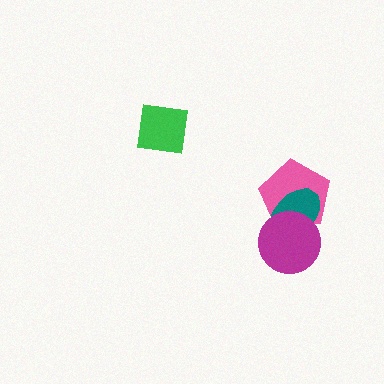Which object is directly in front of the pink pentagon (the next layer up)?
The teal ellipse is directly in front of the pink pentagon.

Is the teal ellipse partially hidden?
Yes, it is partially covered by another shape.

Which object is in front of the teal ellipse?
The magenta circle is in front of the teal ellipse.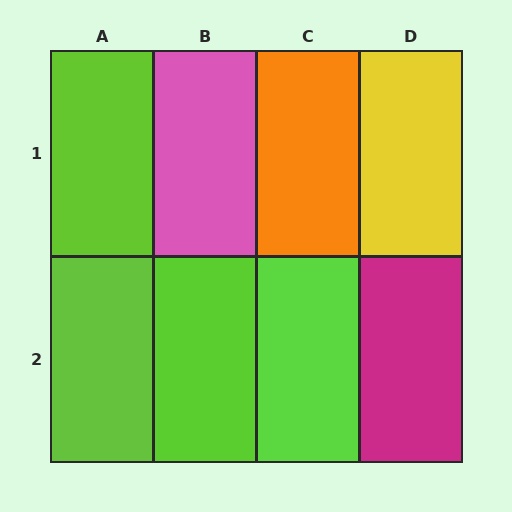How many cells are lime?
4 cells are lime.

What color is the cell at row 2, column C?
Lime.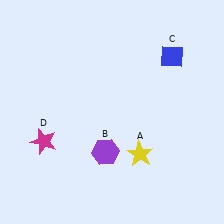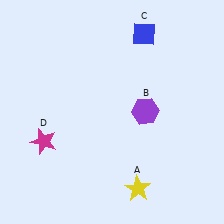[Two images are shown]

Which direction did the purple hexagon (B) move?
The purple hexagon (B) moved up.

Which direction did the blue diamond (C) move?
The blue diamond (C) moved left.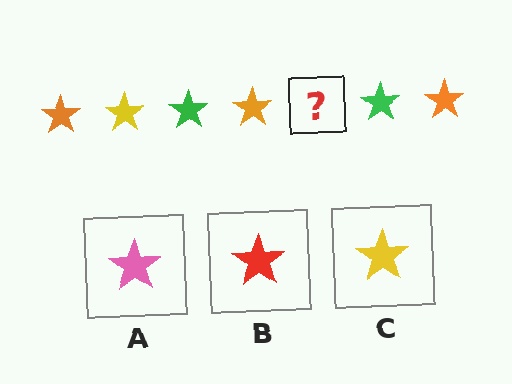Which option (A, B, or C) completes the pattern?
C.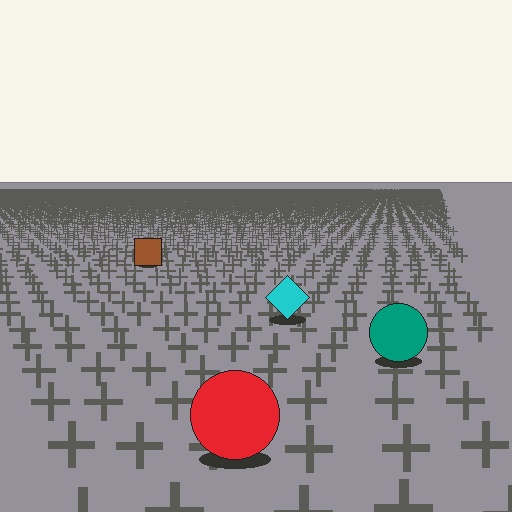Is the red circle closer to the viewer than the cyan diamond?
Yes. The red circle is closer — you can tell from the texture gradient: the ground texture is coarser near it.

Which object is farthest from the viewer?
The brown square is farthest from the viewer. It appears smaller and the ground texture around it is denser.